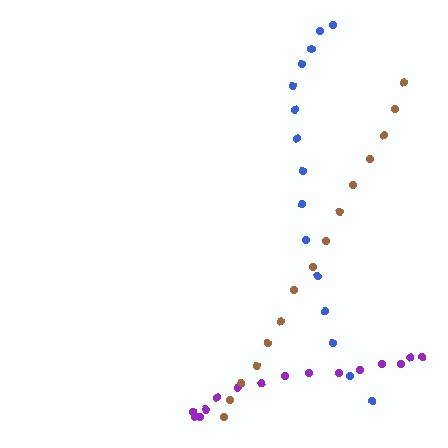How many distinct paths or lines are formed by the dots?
There are 3 distinct paths.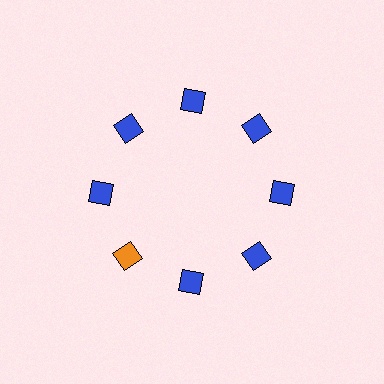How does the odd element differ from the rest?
It has a different color: orange instead of blue.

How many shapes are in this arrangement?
There are 8 shapes arranged in a ring pattern.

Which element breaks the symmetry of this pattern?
The orange diamond at roughly the 8 o'clock position breaks the symmetry. All other shapes are blue diamonds.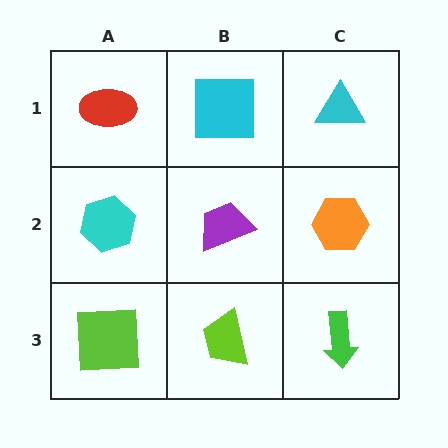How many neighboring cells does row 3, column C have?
2.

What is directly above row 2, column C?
A cyan triangle.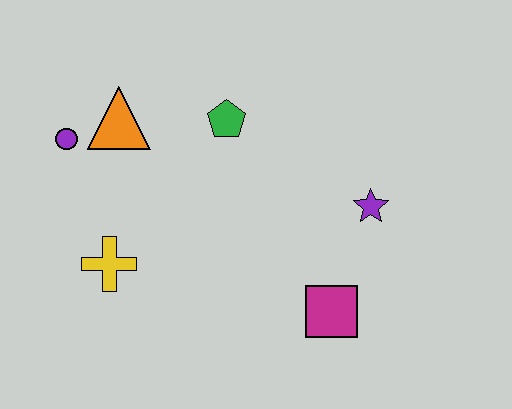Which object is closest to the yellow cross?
The purple circle is closest to the yellow cross.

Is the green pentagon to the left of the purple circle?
No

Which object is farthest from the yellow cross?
The purple star is farthest from the yellow cross.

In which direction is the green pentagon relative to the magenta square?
The green pentagon is above the magenta square.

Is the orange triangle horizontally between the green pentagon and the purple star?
No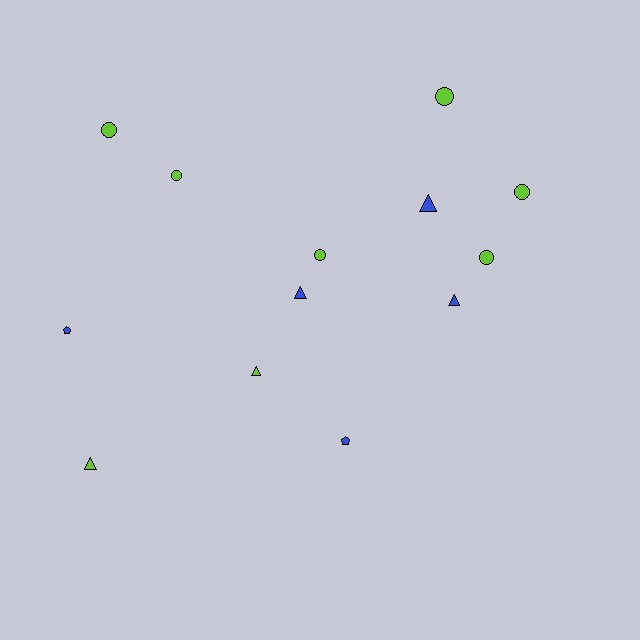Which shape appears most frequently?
Circle, with 6 objects.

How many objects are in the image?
There are 13 objects.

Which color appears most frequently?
Lime, with 8 objects.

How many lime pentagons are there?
There are no lime pentagons.